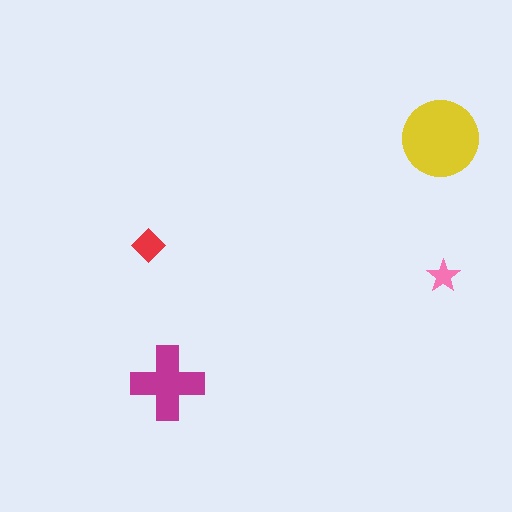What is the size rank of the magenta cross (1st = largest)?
2nd.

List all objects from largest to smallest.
The yellow circle, the magenta cross, the red diamond, the pink star.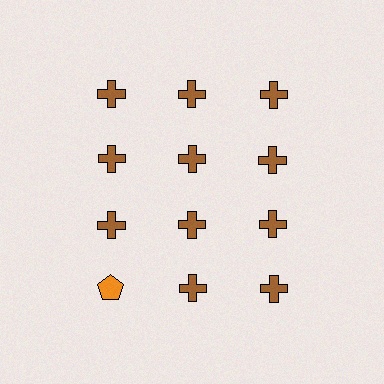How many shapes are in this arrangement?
There are 12 shapes arranged in a grid pattern.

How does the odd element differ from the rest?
It differs in both color (orange instead of brown) and shape (pentagon instead of cross).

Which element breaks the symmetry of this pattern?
The orange pentagon in the fourth row, leftmost column breaks the symmetry. All other shapes are brown crosses.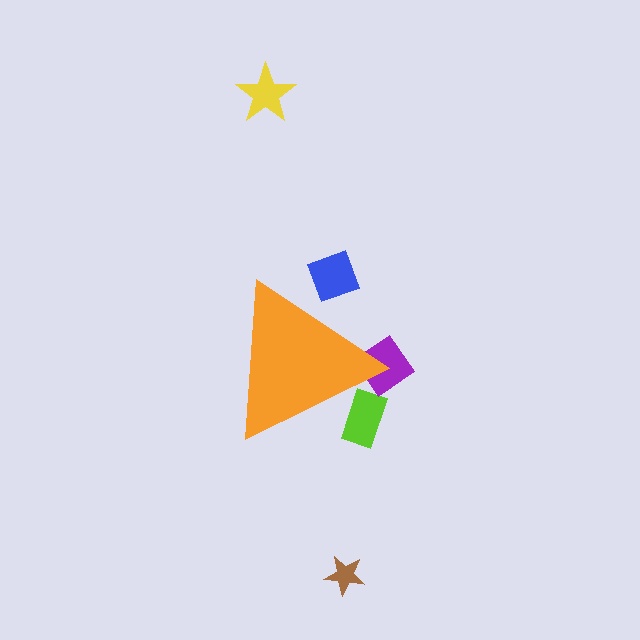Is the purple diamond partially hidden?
Yes, the purple diamond is partially hidden behind the orange triangle.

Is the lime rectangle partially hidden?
Yes, the lime rectangle is partially hidden behind the orange triangle.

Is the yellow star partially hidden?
No, the yellow star is fully visible.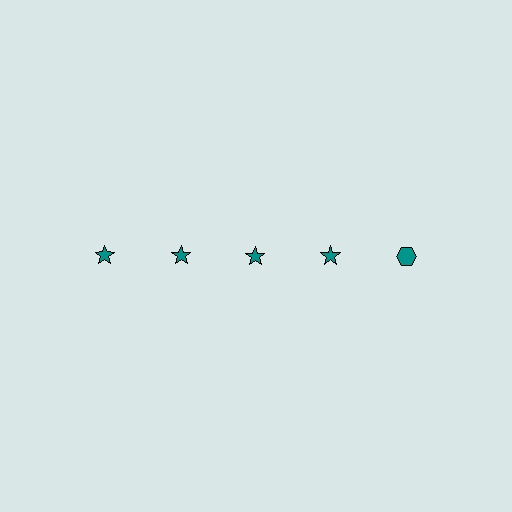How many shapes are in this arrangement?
There are 5 shapes arranged in a grid pattern.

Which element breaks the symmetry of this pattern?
The teal hexagon in the top row, rightmost column breaks the symmetry. All other shapes are teal stars.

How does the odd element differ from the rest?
It has a different shape: hexagon instead of star.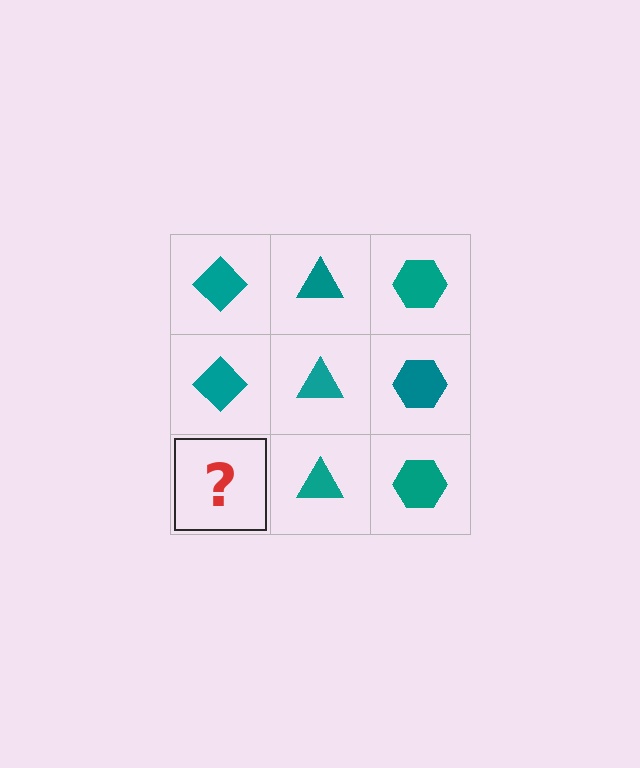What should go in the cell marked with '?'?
The missing cell should contain a teal diamond.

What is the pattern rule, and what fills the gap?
The rule is that each column has a consistent shape. The gap should be filled with a teal diamond.